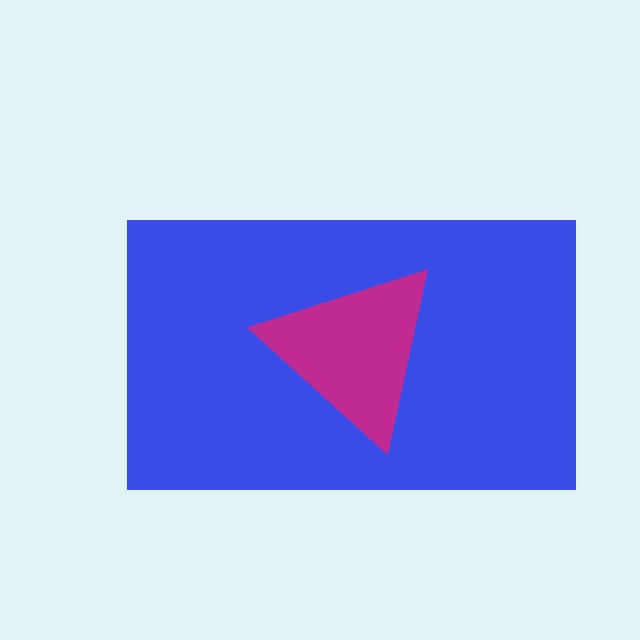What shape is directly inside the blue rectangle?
The magenta triangle.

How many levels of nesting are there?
2.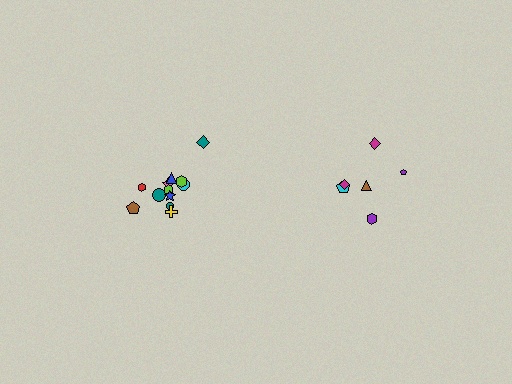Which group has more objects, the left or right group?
The left group.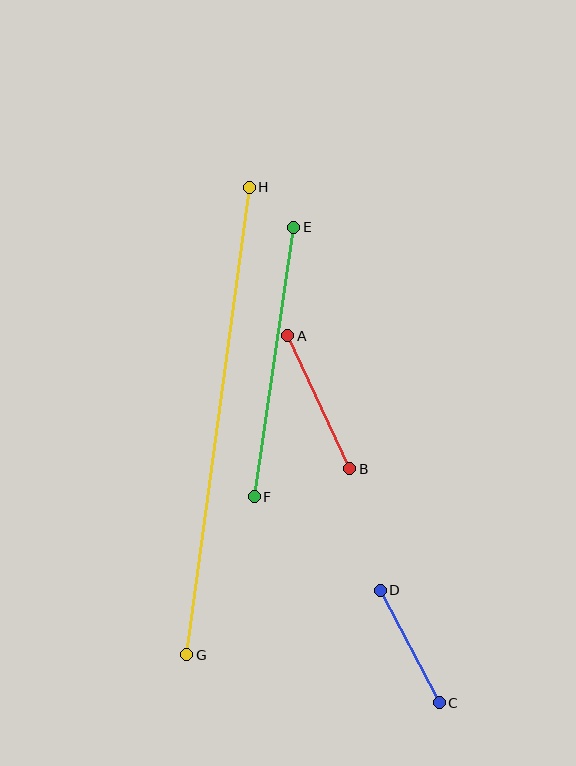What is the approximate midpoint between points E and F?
The midpoint is at approximately (274, 362) pixels.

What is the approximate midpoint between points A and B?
The midpoint is at approximately (319, 402) pixels.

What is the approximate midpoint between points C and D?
The midpoint is at approximately (410, 647) pixels.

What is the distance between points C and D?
The distance is approximately 127 pixels.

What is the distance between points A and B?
The distance is approximately 147 pixels.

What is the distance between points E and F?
The distance is approximately 272 pixels.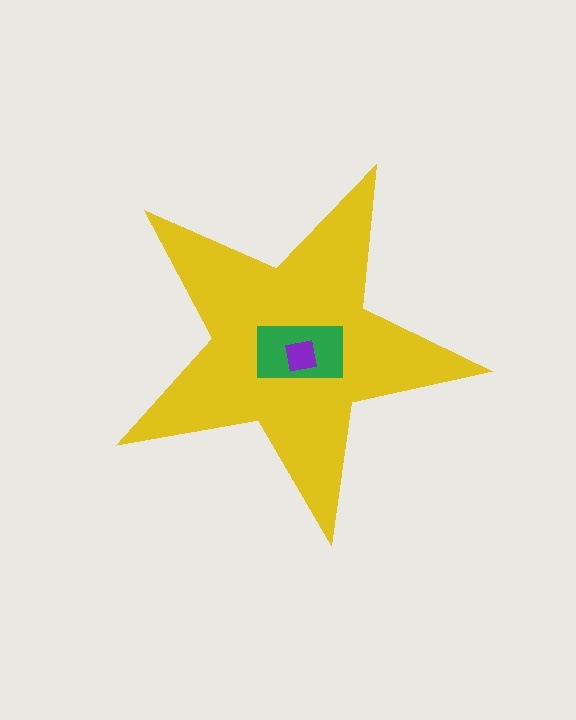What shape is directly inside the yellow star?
The green rectangle.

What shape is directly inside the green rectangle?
The purple square.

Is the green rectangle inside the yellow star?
Yes.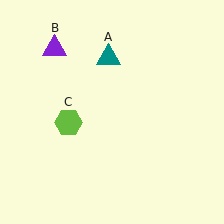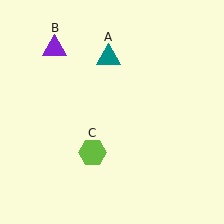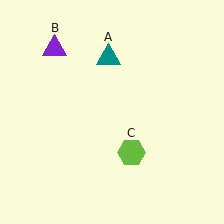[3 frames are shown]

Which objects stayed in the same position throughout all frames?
Teal triangle (object A) and purple triangle (object B) remained stationary.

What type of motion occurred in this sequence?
The lime hexagon (object C) rotated counterclockwise around the center of the scene.